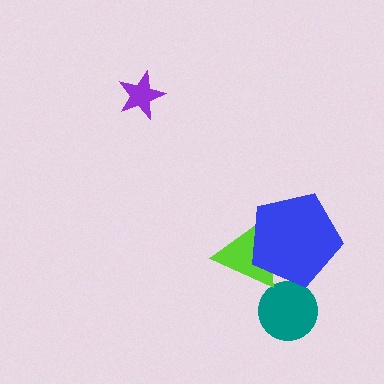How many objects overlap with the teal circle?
0 objects overlap with the teal circle.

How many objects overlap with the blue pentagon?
1 object overlaps with the blue pentagon.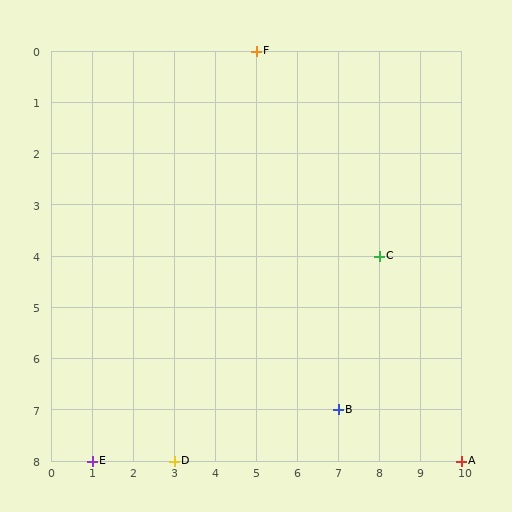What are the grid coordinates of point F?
Point F is at grid coordinates (5, 0).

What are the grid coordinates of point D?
Point D is at grid coordinates (3, 8).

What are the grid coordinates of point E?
Point E is at grid coordinates (1, 8).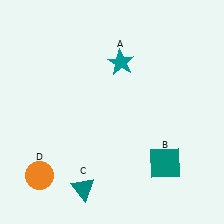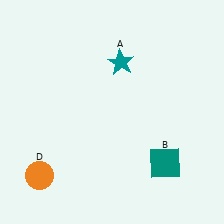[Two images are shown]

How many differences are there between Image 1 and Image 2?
There is 1 difference between the two images.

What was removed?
The teal triangle (C) was removed in Image 2.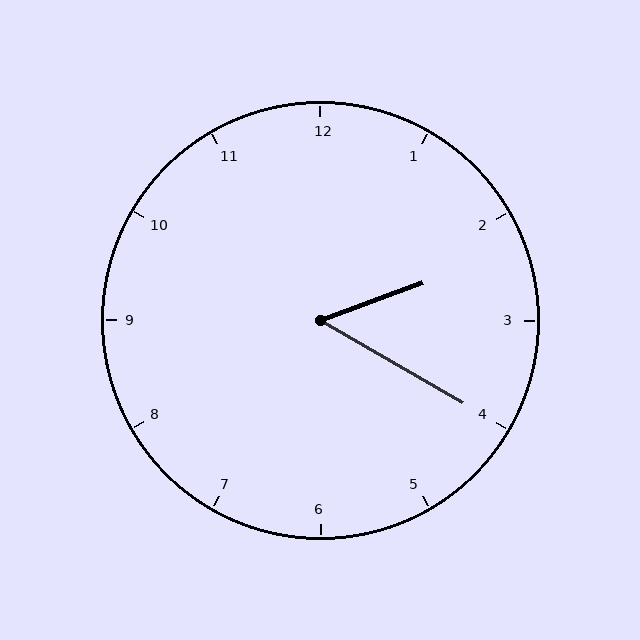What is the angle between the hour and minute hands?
Approximately 50 degrees.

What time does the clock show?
2:20.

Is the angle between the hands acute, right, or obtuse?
It is acute.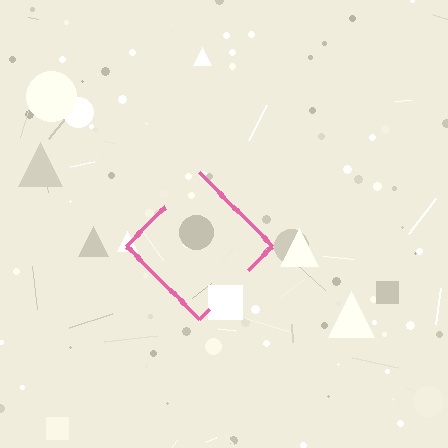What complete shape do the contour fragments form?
The contour fragments form a diamond.